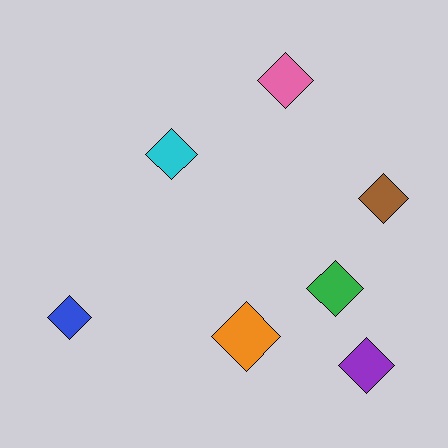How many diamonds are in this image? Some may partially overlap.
There are 7 diamonds.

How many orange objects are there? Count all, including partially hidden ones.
There is 1 orange object.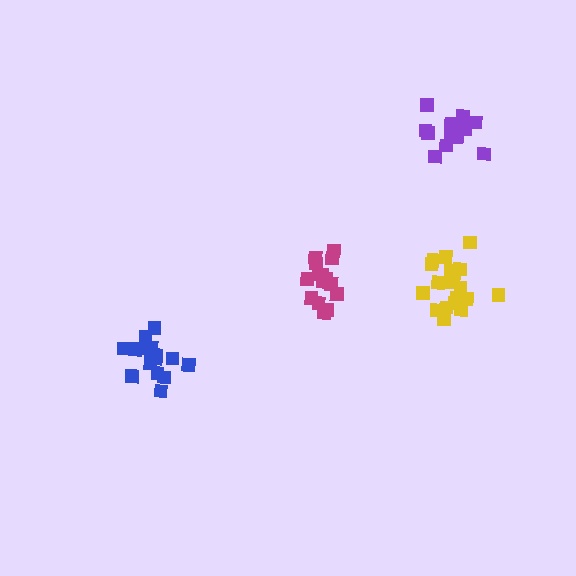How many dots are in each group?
Group 1: 16 dots, Group 2: 20 dots, Group 3: 15 dots, Group 4: 14 dots (65 total).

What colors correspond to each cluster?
The clusters are colored: blue, yellow, magenta, purple.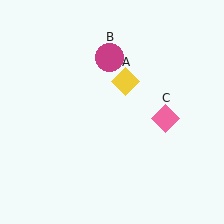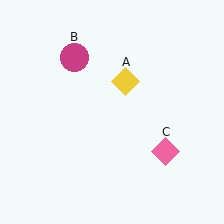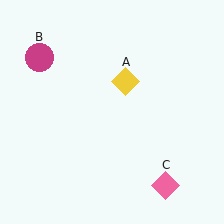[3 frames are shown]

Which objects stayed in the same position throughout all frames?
Yellow diamond (object A) remained stationary.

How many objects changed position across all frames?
2 objects changed position: magenta circle (object B), pink diamond (object C).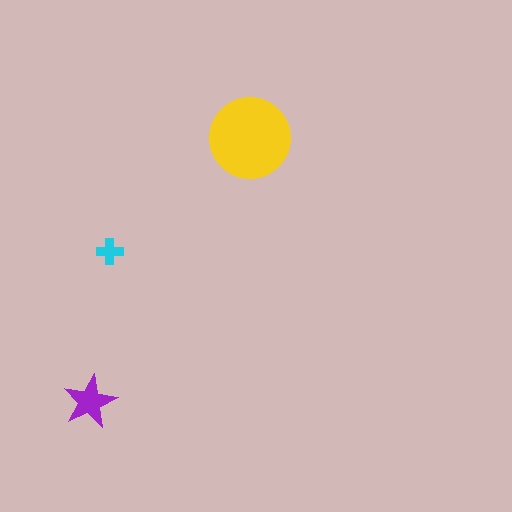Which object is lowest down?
The purple star is bottommost.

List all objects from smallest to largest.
The cyan cross, the purple star, the yellow circle.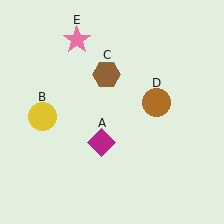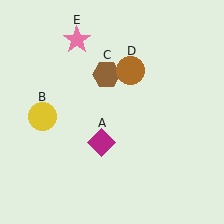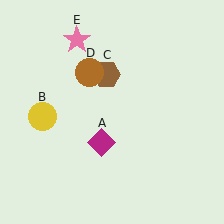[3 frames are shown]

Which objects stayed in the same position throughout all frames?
Magenta diamond (object A) and yellow circle (object B) and brown hexagon (object C) and pink star (object E) remained stationary.